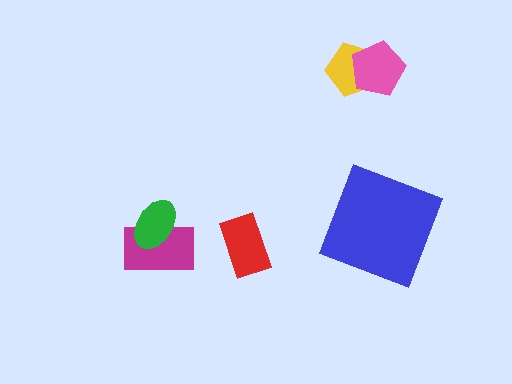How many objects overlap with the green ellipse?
1 object overlaps with the green ellipse.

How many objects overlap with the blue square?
0 objects overlap with the blue square.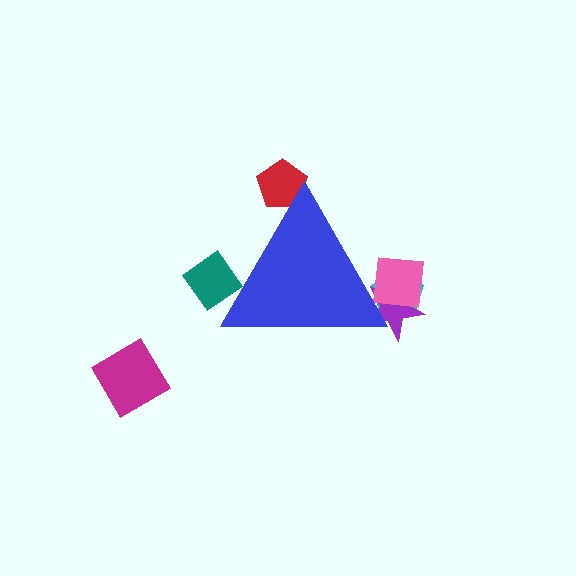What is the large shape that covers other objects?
A blue triangle.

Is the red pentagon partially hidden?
Yes, the red pentagon is partially hidden behind the blue triangle.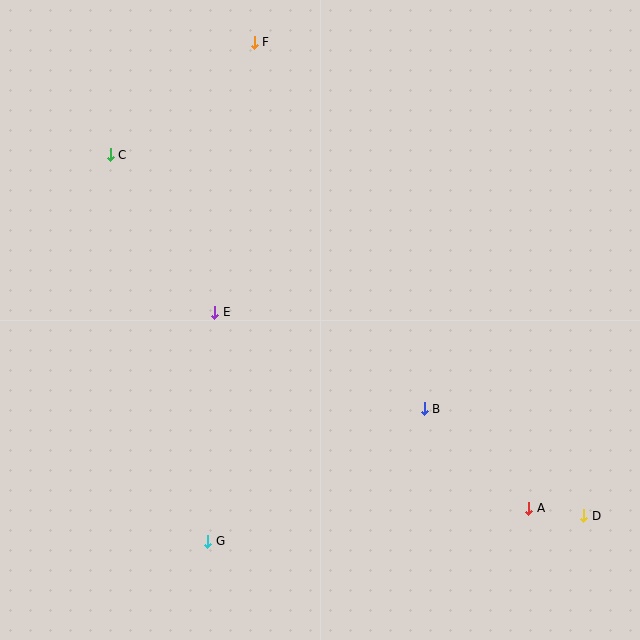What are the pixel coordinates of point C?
Point C is at (110, 155).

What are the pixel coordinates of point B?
Point B is at (424, 409).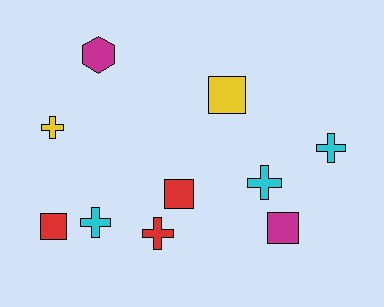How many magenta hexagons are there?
There is 1 magenta hexagon.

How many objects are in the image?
There are 10 objects.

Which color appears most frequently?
Cyan, with 3 objects.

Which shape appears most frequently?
Cross, with 5 objects.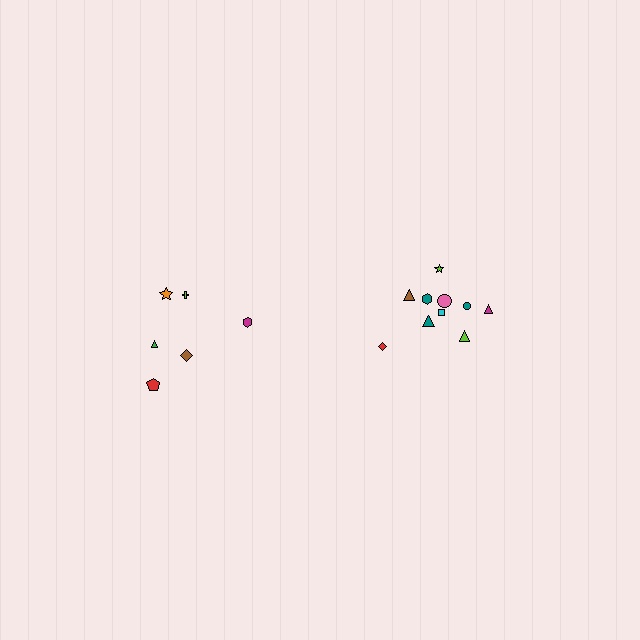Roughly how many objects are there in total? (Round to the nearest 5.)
Roughly 15 objects in total.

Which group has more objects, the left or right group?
The right group.